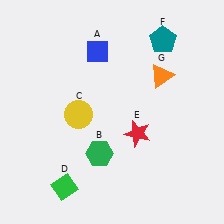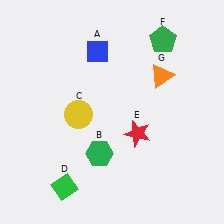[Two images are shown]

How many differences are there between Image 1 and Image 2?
There is 1 difference between the two images.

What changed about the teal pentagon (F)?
In Image 1, F is teal. In Image 2, it changed to green.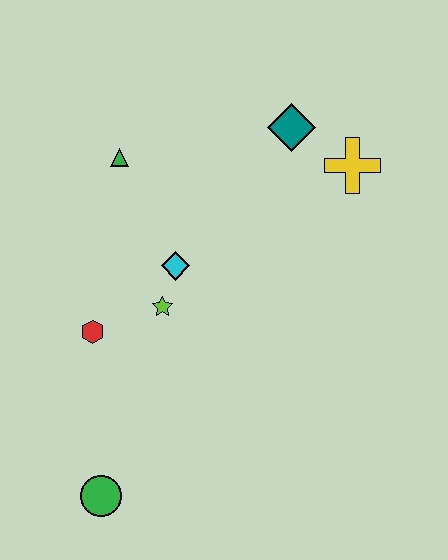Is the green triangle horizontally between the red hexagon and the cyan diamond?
Yes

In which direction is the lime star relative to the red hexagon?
The lime star is to the right of the red hexagon.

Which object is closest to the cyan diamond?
The lime star is closest to the cyan diamond.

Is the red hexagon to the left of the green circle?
Yes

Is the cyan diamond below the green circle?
No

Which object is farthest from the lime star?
The yellow cross is farthest from the lime star.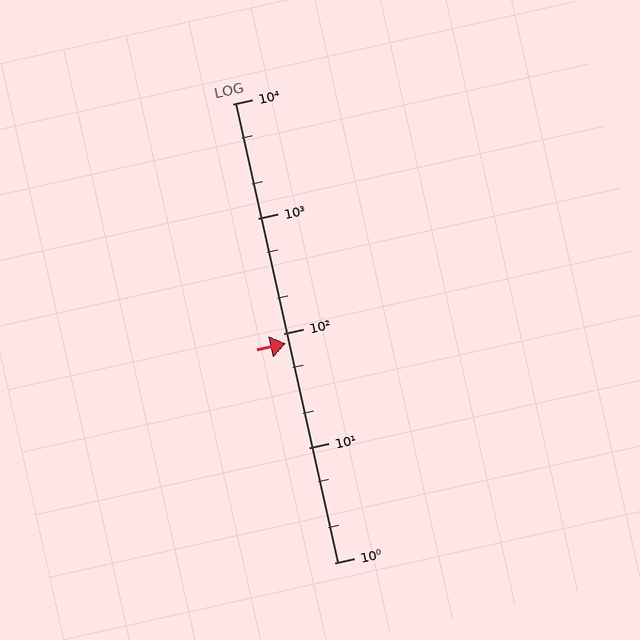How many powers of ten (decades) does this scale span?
The scale spans 4 decades, from 1 to 10000.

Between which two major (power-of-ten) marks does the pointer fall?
The pointer is between 10 and 100.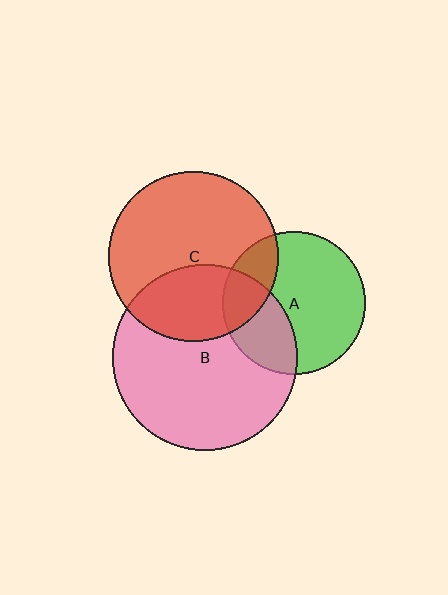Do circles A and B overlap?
Yes.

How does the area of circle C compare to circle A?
Approximately 1.4 times.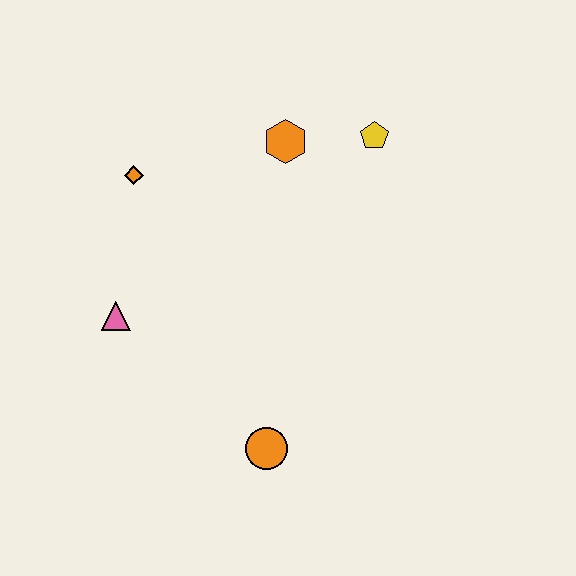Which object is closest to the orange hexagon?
The yellow pentagon is closest to the orange hexagon.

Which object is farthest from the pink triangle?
The yellow pentagon is farthest from the pink triangle.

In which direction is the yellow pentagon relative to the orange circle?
The yellow pentagon is above the orange circle.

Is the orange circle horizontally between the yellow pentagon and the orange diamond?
Yes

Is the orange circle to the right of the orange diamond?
Yes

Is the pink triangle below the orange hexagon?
Yes